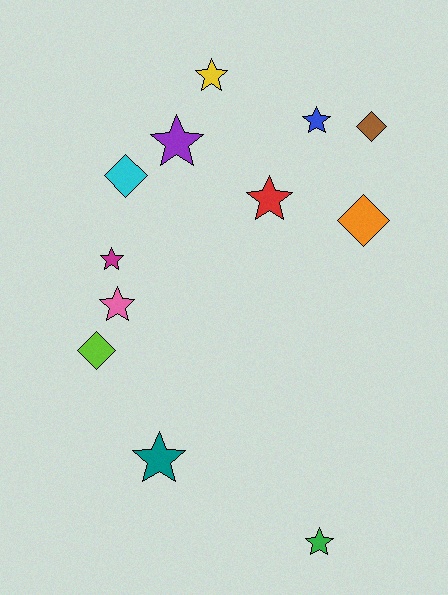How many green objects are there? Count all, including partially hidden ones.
There is 1 green object.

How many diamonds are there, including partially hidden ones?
There are 4 diamonds.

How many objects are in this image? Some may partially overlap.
There are 12 objects.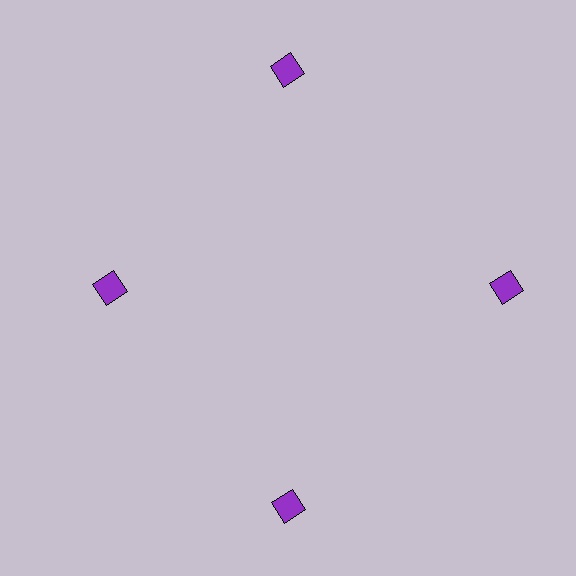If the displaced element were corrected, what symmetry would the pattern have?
It would have 4-fold rotational symmetry — the pattern would map onto itself every 90 degrees.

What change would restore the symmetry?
The symmetry would be restored by moving it outward, back onto the ring so that all 4 squares sit at equal angles and equal distance from the center.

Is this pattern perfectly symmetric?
No. The 4 purple squares are arranged in a ring, but one element near the 9 o'clock position is pulled inward toward the center, breaking the 4-fold rotational symmetry.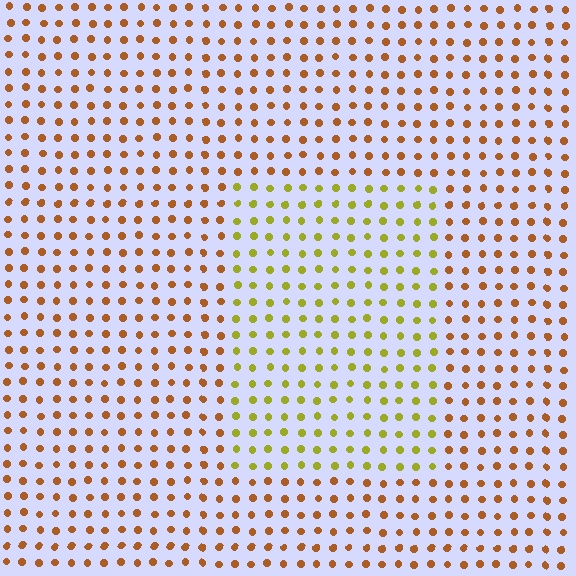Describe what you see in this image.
The image is filled with small brown elements in a uniform arrangement. A rectangle-shaped region is visible where the elements are tinted to a slightly different hue, forming a subtle color boundary.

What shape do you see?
I see a rectangle.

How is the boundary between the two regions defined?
The boundary is defined purely by a slight shift in hue (about 42 degrees). Spacing, size, and orientation are identical on both sides.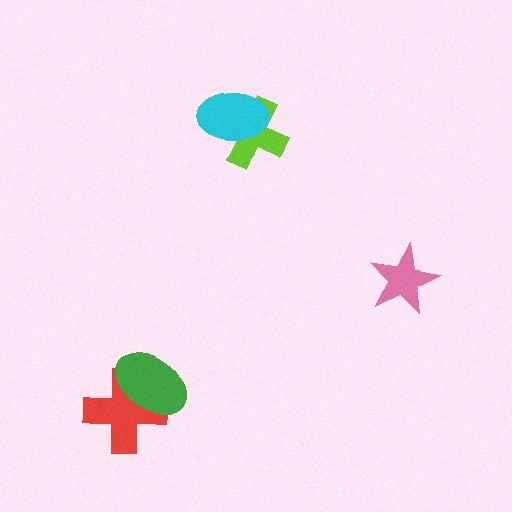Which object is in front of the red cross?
The green ellipse is in front of the red cross.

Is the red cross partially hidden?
Yes, it is partially covered by another shape.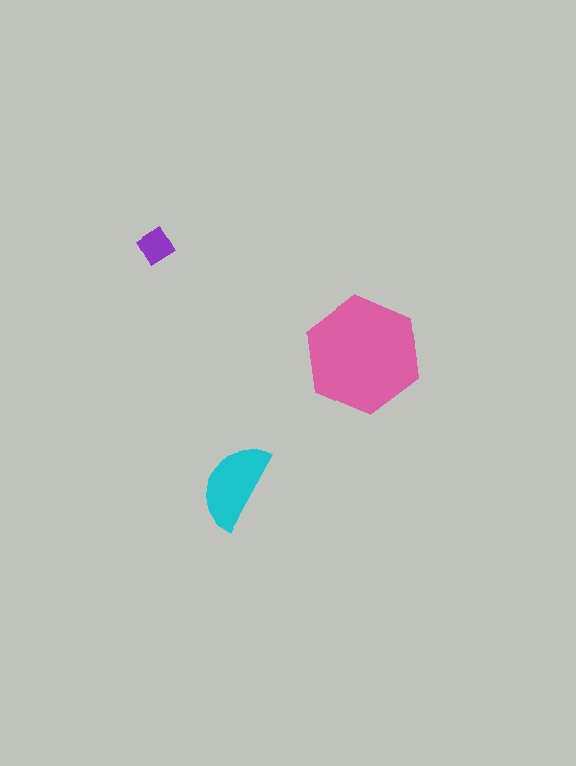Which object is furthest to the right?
The pink hexagon is rightmost.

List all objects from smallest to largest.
The purple diamond, the cyan semicircle, the pink hexagon.